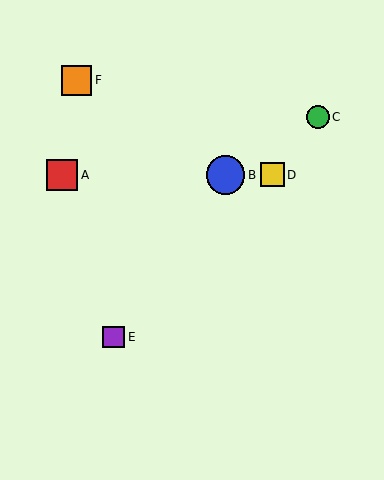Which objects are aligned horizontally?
Objects A, B, D are aligned horizontally.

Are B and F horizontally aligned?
No, B is at y≈175 and F is at y≈80.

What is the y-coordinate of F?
Object F is at y≈80.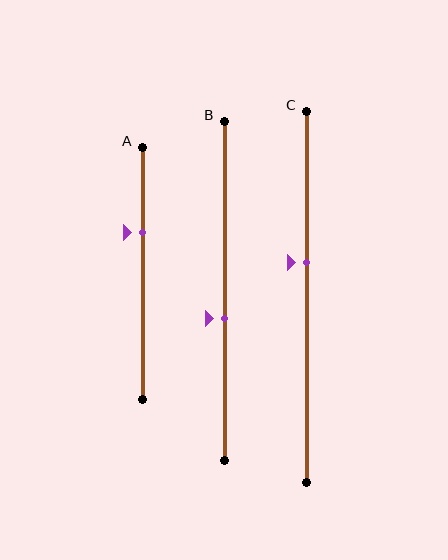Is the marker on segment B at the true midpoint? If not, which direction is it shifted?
No, the marker on segment B is shifted downward by about 8% of the segment length.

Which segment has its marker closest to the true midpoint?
Segment B has its marker closest to the true midpoint.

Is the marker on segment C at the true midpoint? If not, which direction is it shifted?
No, the marker on segment C is shifted upward by about 9% of the segment length.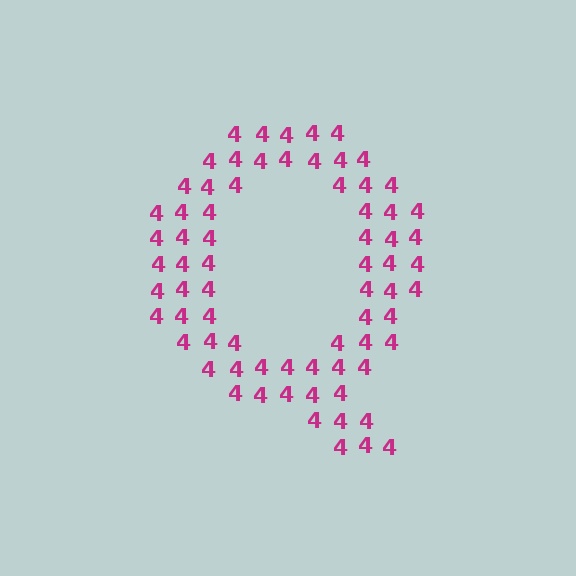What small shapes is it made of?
It is made of small digit 4's.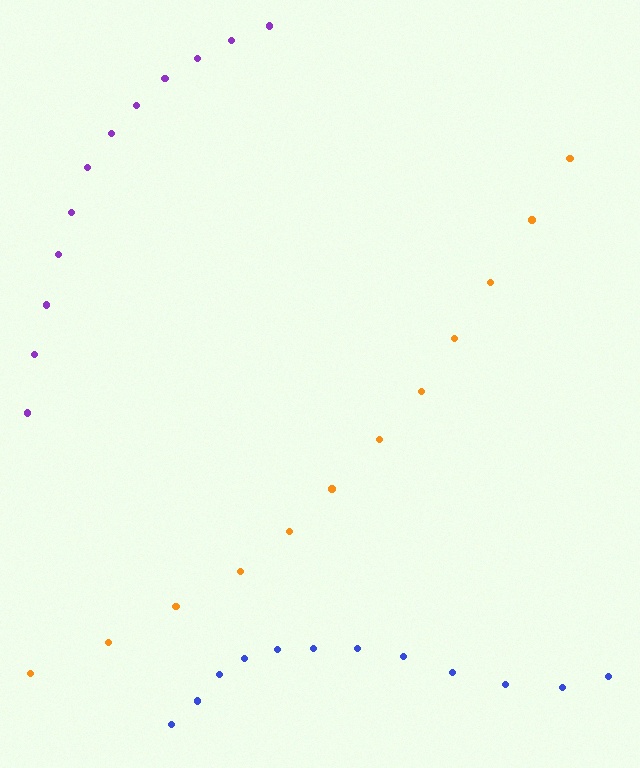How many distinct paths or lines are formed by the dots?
There are 3 distinct paths.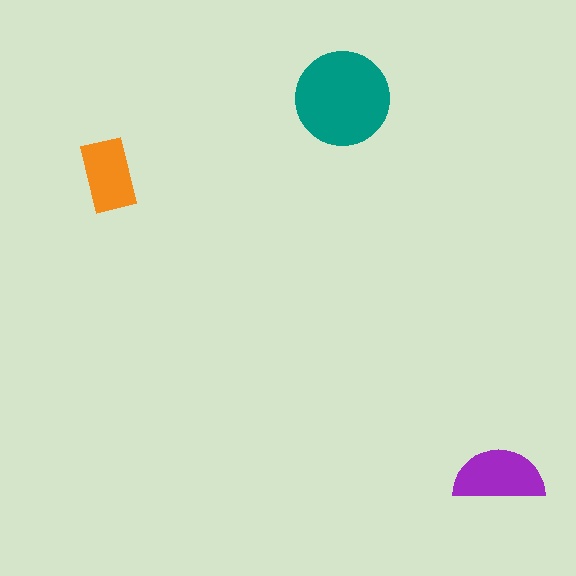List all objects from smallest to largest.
The orange rectangle, the purple semicircle, the teal circle.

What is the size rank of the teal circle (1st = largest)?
1st.